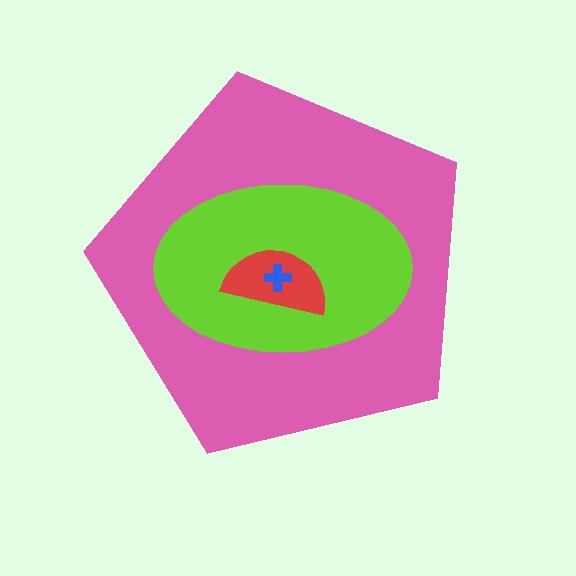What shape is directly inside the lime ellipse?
The red semicircle.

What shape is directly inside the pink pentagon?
The lime ellipse.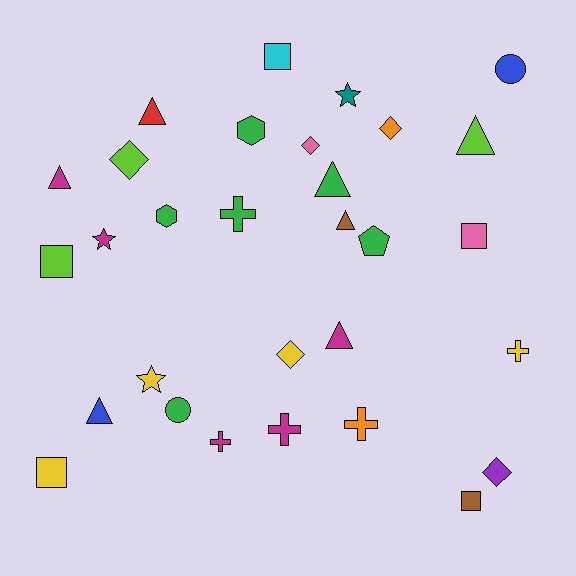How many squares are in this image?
There are 5 squares.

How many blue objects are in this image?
There are 2 blue objects.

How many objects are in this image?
There are 30 objects.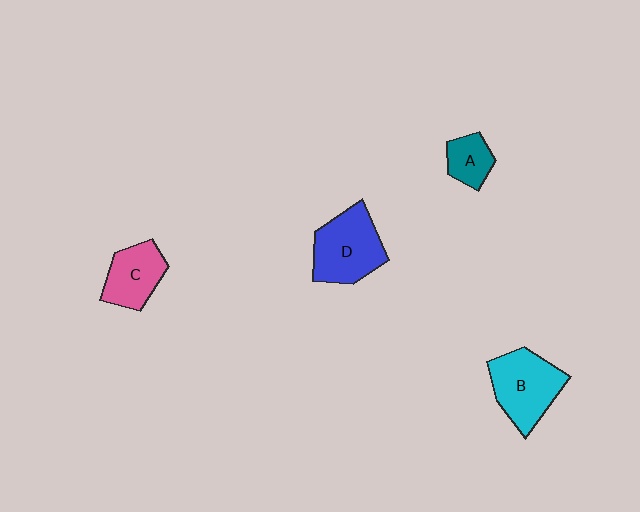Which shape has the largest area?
Shape D (blue).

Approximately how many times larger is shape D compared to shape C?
Approximately 1.4 times.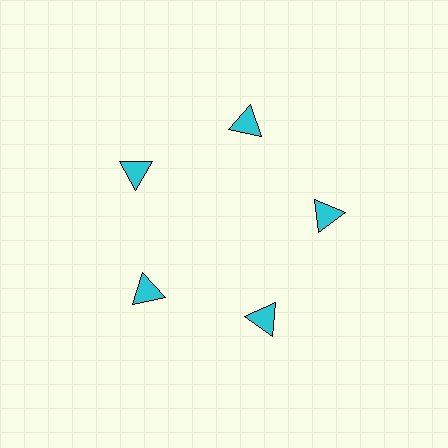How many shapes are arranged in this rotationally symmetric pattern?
There are 5 shapes, arranged in 5 groups of 1.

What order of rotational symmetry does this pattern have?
This pattern has 5-fold rotational symmetry.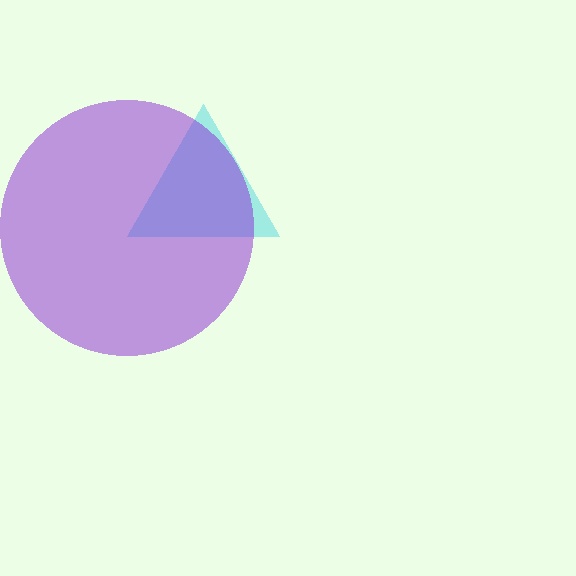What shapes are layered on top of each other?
The layered shapes are: a cyan triangle, a purple circle.